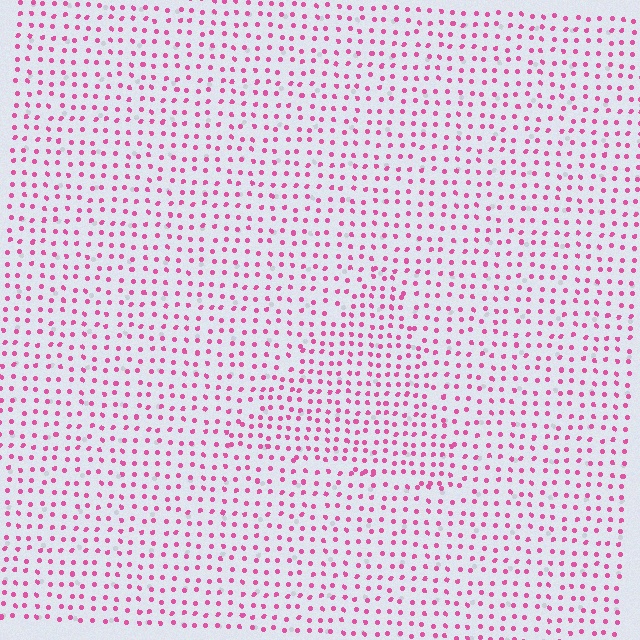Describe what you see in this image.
The image contains small pink elements arranged at two different densities. A triangle-shaped region is visible where the elements are more densely packed than the surrounding area.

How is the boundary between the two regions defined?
The boundary is defined by a change in element density (approximately 1.4x ratio). All elements are the same color, size, and shape.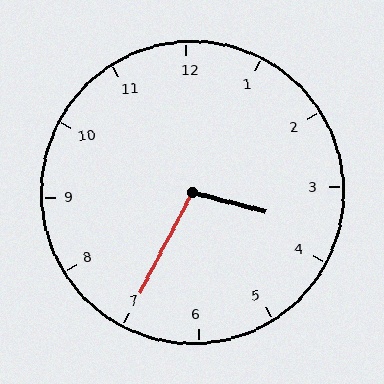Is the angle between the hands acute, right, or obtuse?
It is obtuse.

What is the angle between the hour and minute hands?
Approximately 102 degrees.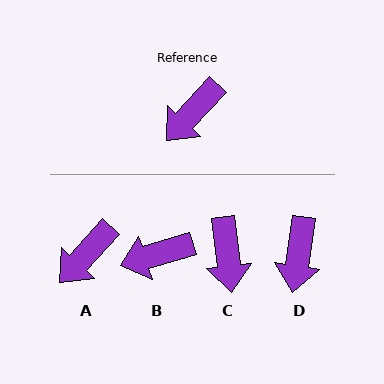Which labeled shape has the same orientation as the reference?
A.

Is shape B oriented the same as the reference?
No, it is off by about 30 degrees.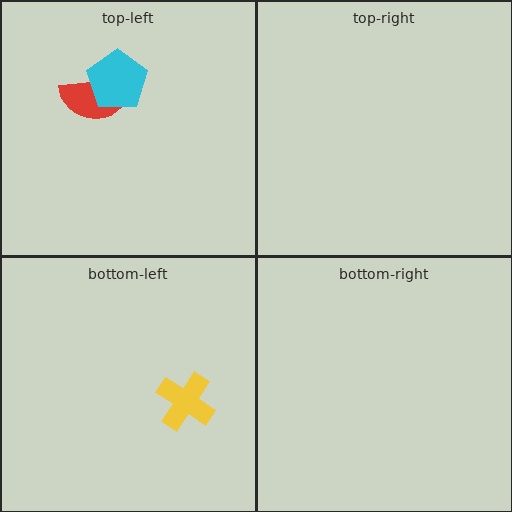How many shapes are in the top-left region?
2.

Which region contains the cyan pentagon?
The top-left region.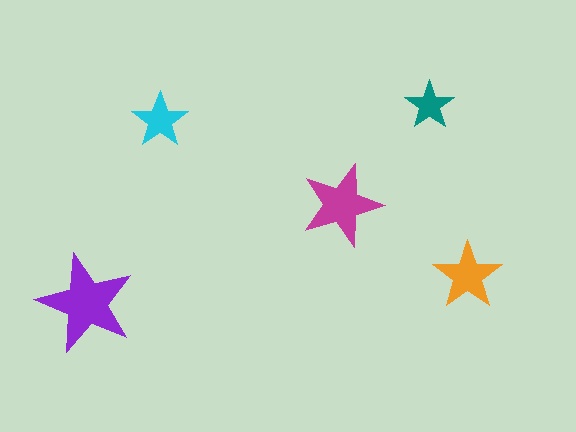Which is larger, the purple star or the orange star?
The purple one.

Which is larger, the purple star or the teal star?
The purple one.